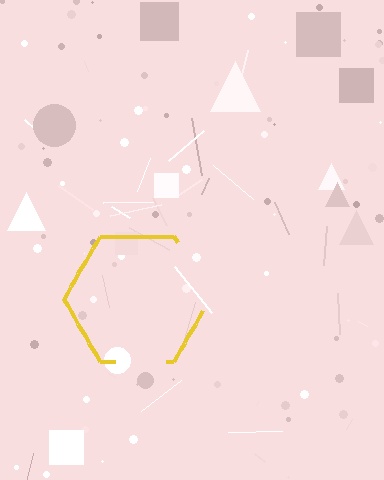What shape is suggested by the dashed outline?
The dashed outline suggests a hexagon.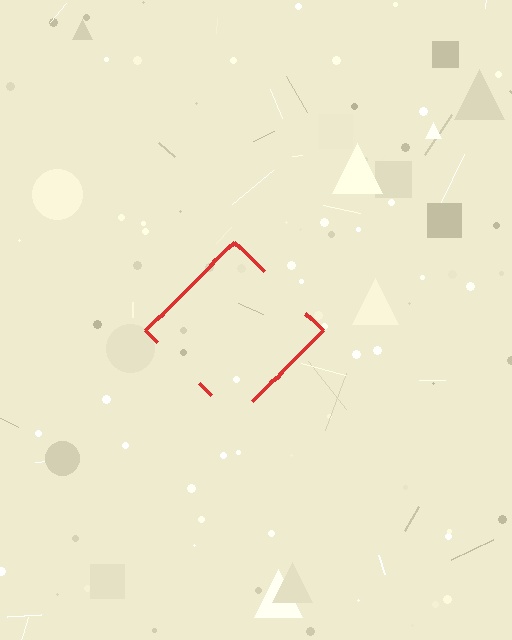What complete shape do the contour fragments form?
The contour fragments form a diamond.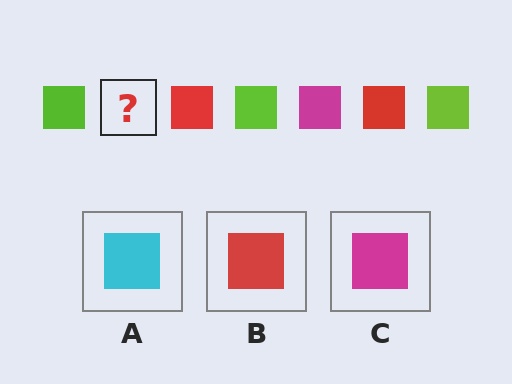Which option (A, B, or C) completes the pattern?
C.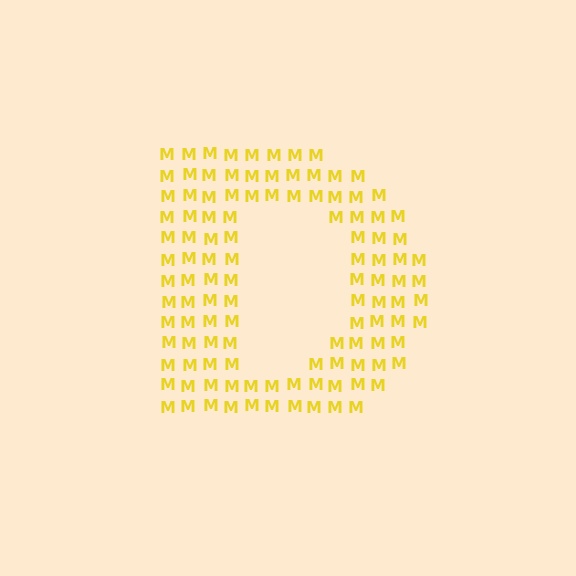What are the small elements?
The small elements are letter M's.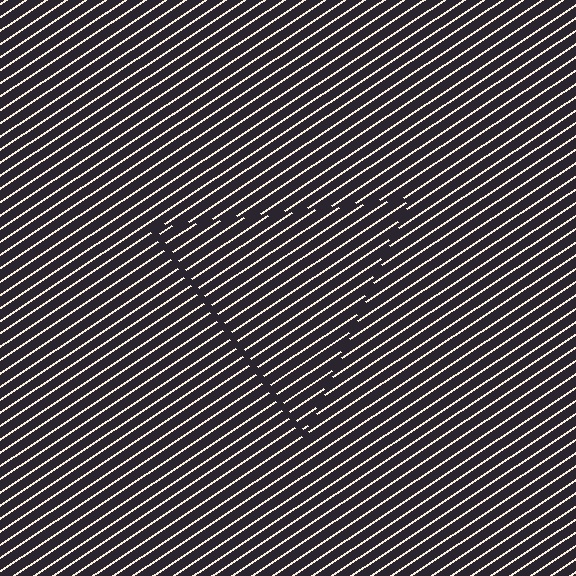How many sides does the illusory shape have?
3 sides — the line-ends trace a triangle.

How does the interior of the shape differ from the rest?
The interior of the shape contains the same grating, shifted by half a period — the contour is defined by the phase discontinuity where line-ends from the inner and outer gratings abut.